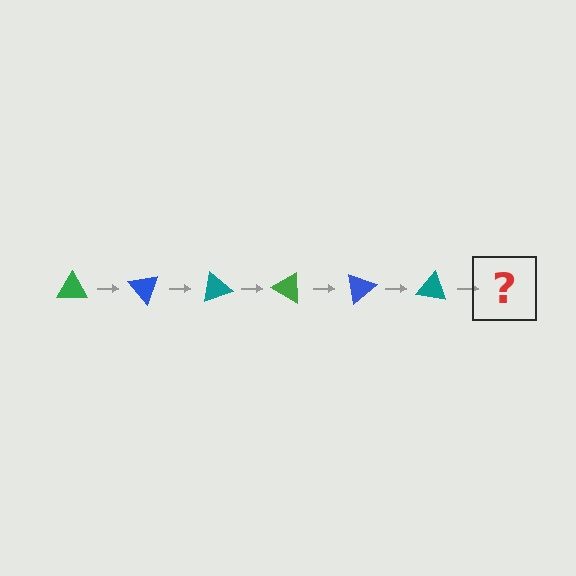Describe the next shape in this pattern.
It should be a green triangle, rotated 300 degrees from the start.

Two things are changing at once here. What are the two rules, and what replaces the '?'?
The two rules are that it rotates 50 degrees each step and the color cycles through green, blue, and teal. The '?' should be a green triangle, rotated 300 degrees from the start.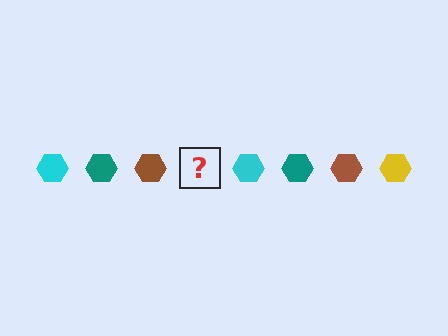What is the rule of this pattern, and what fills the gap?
The rule is that the pattern cycles through cyan, teal, brown, yellow hexagons. The gap should be filled with a yellow hexagon.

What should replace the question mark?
The question mark should be replaced with a yellow hexagon.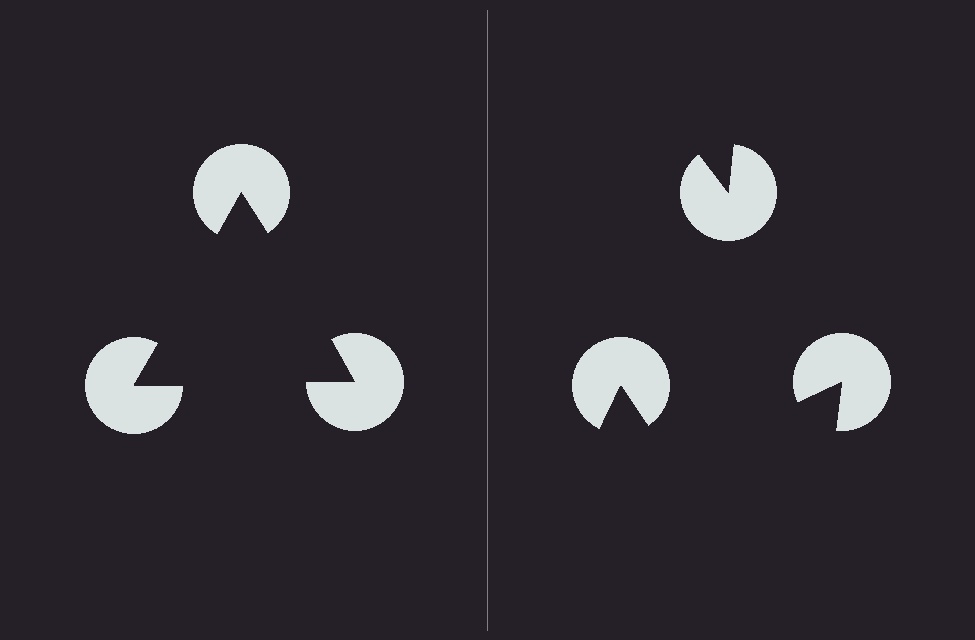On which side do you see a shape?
An illusory triangle appears on the left side. On the right side the wedge cuts are rotated, so no coherent shape forms.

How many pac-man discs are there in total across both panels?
6 — 3 on each side.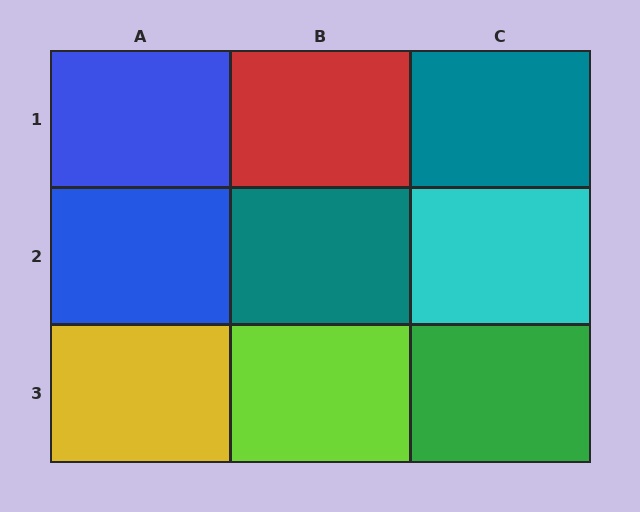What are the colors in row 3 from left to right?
Yellow, lime, green.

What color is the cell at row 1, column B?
Red.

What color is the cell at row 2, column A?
Blue.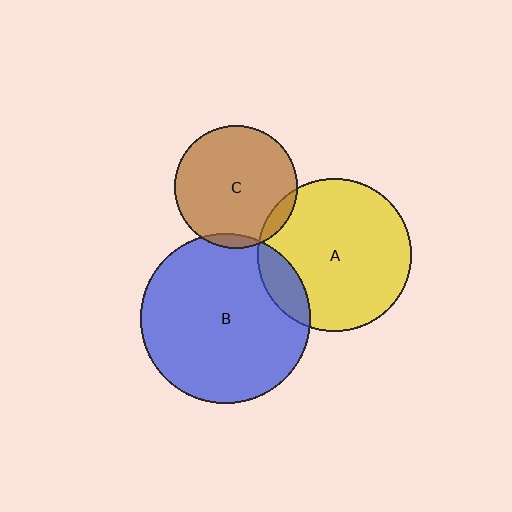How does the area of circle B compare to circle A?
Approximately 1.2 times.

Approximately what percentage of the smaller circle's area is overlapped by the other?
Approximately 5%.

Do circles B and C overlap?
Yes.